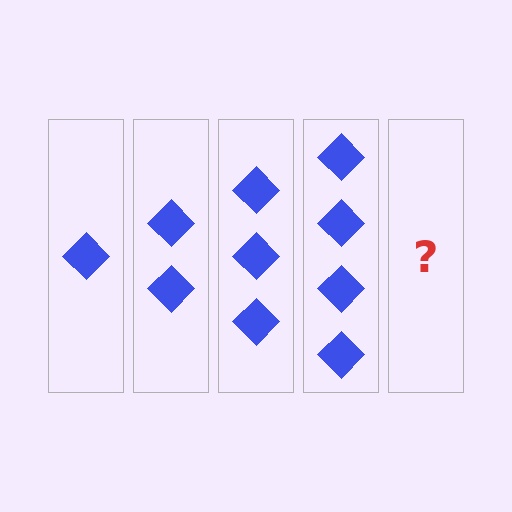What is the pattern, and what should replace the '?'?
The pattern is that each step adds one more diamond. The '?' should be 5 diamonds.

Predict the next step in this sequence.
The next step is 5 diamonds.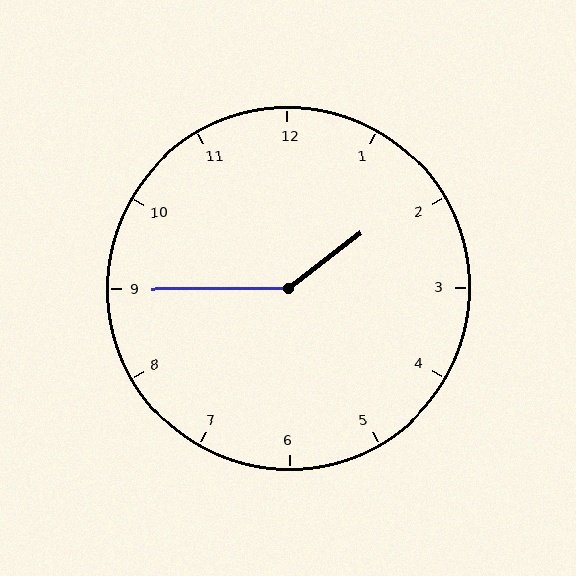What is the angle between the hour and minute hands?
Approximately 142 degrees.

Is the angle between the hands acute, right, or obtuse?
It is obtuse.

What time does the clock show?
1:45.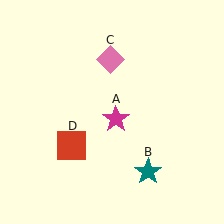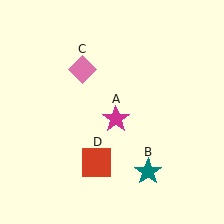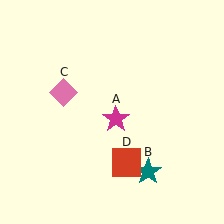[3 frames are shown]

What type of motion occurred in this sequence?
The pink diamond (object C), red square (object D) rotated counterclockwise around the center of the scene.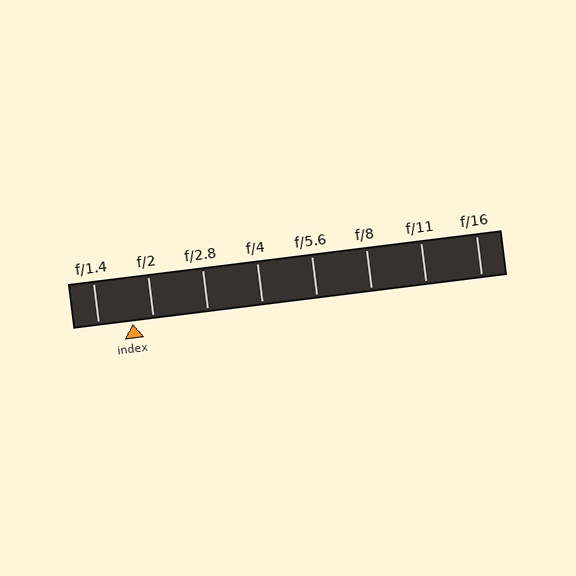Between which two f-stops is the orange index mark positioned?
The index mark is between f/1.4 and f/2.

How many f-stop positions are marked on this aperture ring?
There are 8 f-stop positions marked.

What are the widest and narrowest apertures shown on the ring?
The widest aperture shown is f/1.4 and the narrowest is f/16.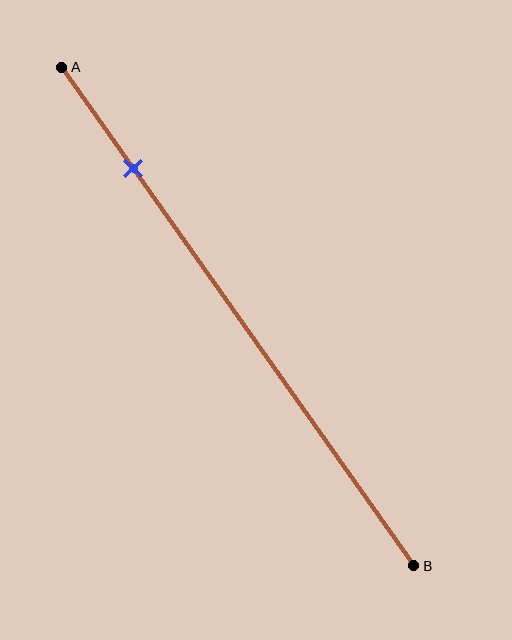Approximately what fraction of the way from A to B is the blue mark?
The blue mark is approximately 20% of the way from A to B.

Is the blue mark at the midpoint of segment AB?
No, the mark is at about 20% from A, not at the 50% midpoint.